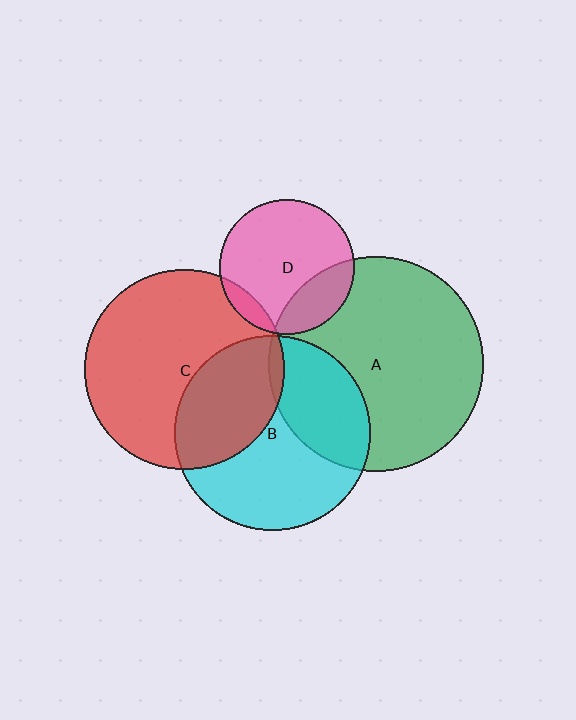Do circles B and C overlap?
Yes.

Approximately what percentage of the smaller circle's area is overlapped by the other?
Approximately 35%.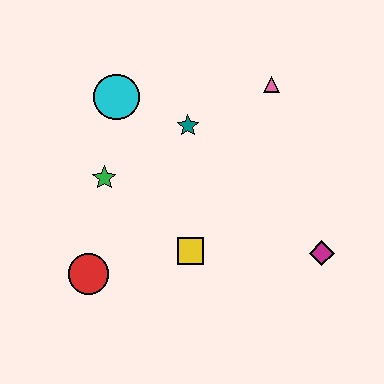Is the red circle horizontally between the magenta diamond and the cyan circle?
No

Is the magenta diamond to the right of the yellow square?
Yes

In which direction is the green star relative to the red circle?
The green star is above the red circle.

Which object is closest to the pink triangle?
The teal star is closest to the pink triangle.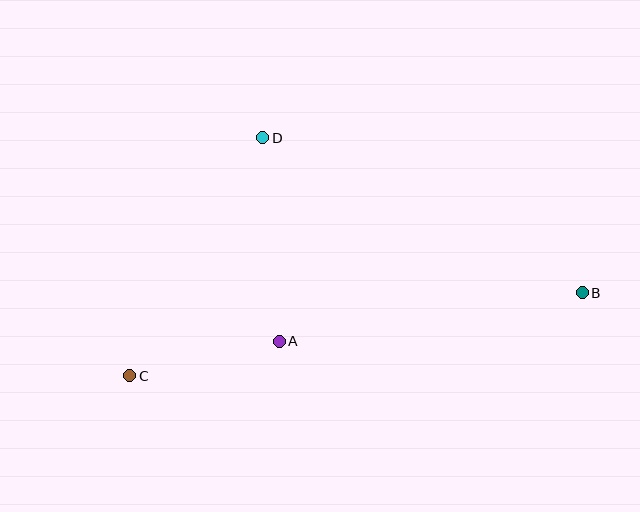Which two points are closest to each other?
Points A and C are closest to each other.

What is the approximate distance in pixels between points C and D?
The distance between C and D is approximately 273 pixels.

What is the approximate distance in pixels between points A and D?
The distance between A and D is approximately 204 pixels.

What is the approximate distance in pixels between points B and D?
The distance between B and D is approximately 355 pixels.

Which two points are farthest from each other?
Points B and C are farthest from each other.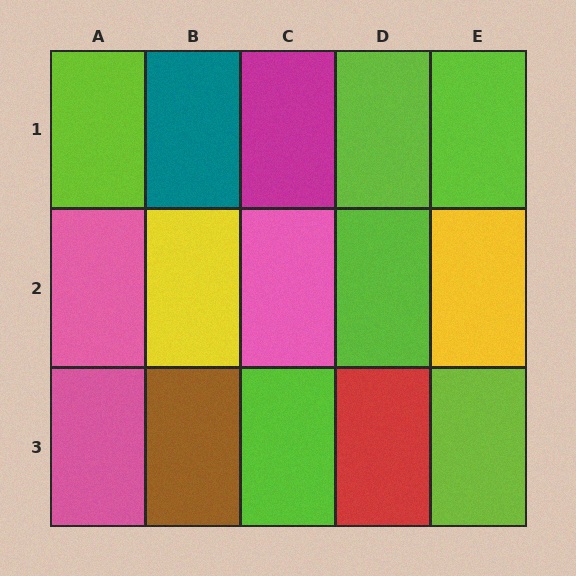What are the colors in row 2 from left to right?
Pink, yellow, pink, lime, yellow.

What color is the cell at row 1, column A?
Lime.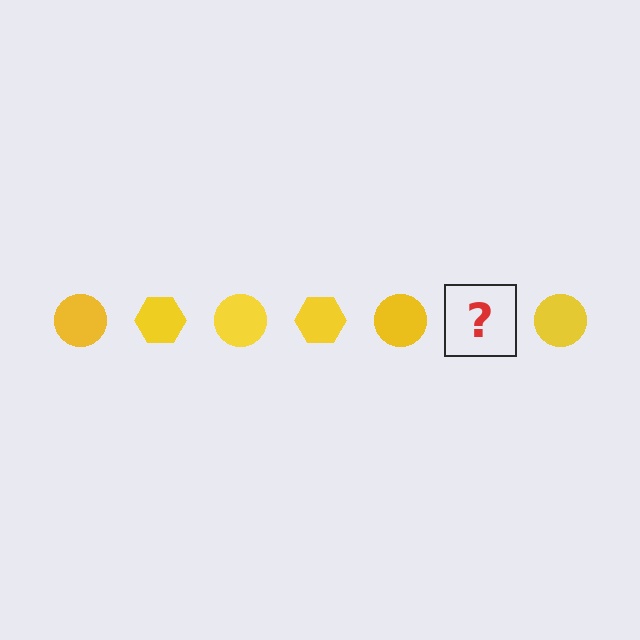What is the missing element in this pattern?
The missing element is a yellow hexagon.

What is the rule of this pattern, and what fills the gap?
The rule is that the pattern cycles through circle, hexagon shapes in yellow. The gap should be filled with a yellow hexagon.